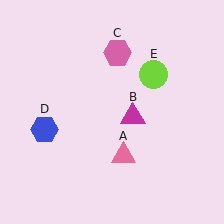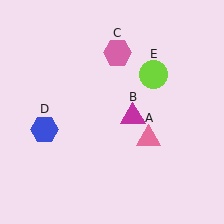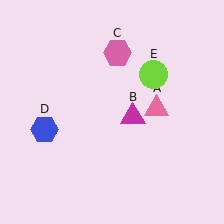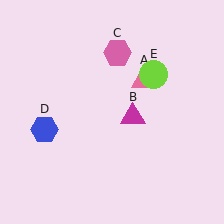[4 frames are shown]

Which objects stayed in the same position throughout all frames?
Magenta triangle (object B) and pink hexagon (object C) and blue hexagon (object D) and lime circle (object E) remained stationary.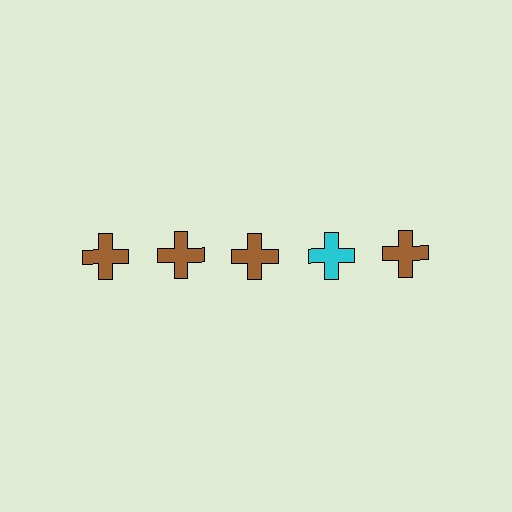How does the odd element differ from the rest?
It has a different color: cyan instead of brown.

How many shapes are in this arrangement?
There are 5 shapes arranged in a grid pattern.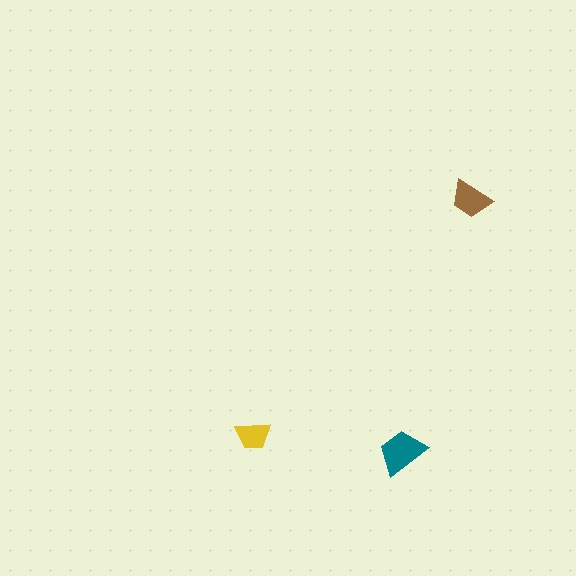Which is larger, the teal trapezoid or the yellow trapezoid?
The teal one.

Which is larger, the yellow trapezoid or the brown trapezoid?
The brown one.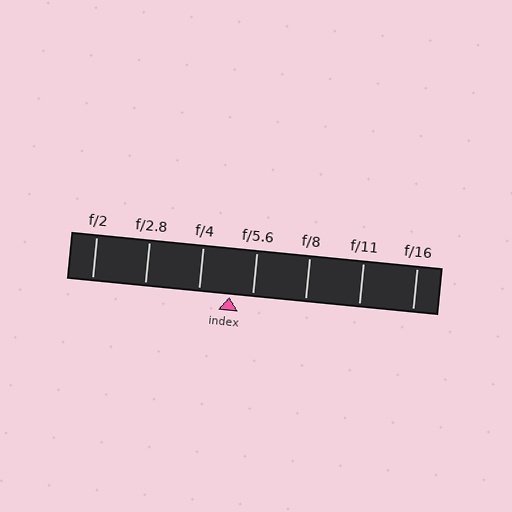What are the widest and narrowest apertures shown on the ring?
The widest aperture shown is f/2 and the narrowest is f/16.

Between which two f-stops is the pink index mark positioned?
The index mark is between f/4 and f/5.6.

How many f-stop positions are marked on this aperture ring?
There are 7 f-stop positions marked.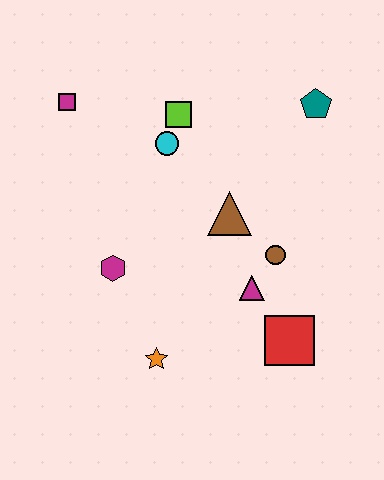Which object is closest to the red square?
The magenta triangle is closest to the red square.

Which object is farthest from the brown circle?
The magenta square is farthest from the brown circle.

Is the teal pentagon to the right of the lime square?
Yes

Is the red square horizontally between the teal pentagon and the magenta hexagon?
Yes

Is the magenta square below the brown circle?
No